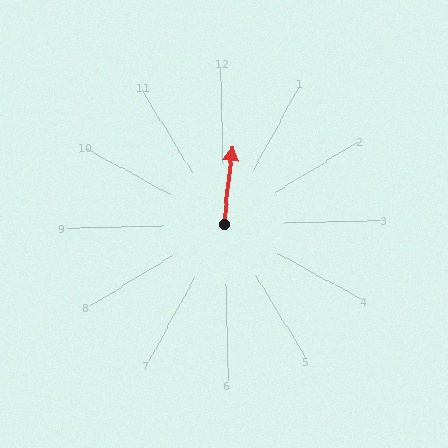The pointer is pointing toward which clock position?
Roughly 12 o'clock.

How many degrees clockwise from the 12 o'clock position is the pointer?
Approximately 7 degrees.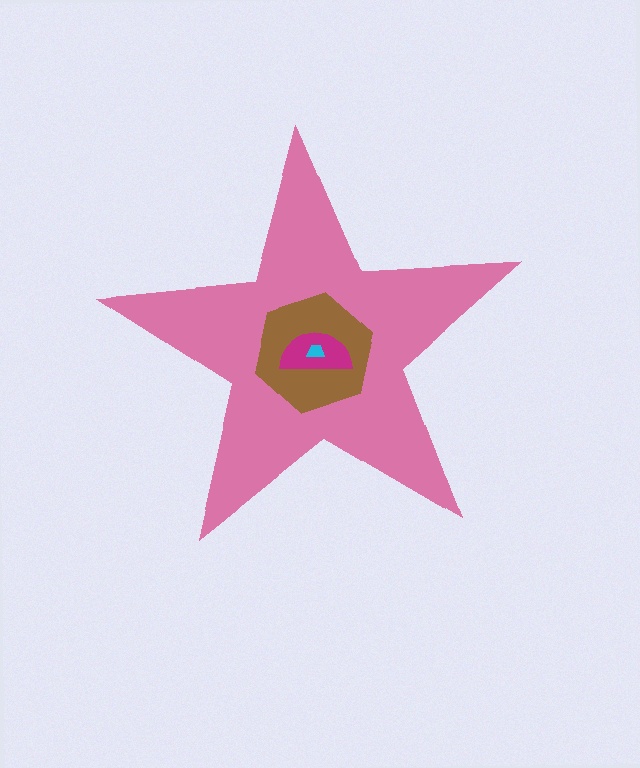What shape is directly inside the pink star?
The brown hexagon.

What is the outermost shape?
The pink star.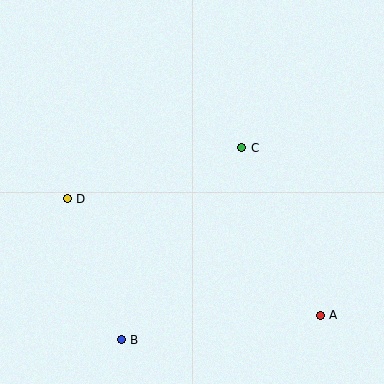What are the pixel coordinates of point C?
Point C is at (242, 148).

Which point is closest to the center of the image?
Point C at (242, 148) is closest to the center.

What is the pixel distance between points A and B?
The distance between A and B is 201 pixels.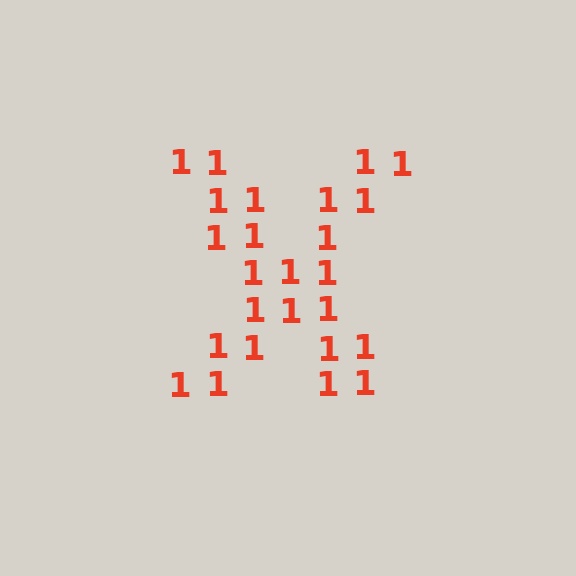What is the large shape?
The large shape is the letter X.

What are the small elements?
The small elements are digit 1's.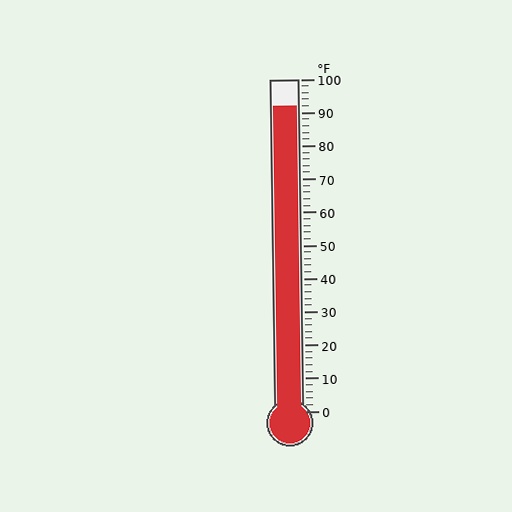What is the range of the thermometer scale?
The thermometer scale ranges from 0°F to 100°F.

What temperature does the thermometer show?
The thermometer shows approximately 92°F.